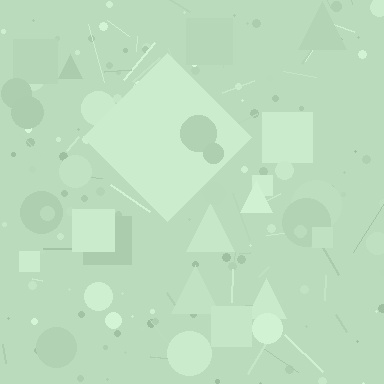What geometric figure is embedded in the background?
A diamond is embedded in the background.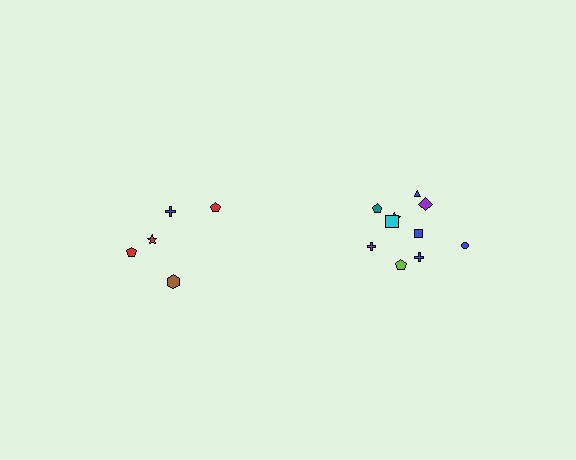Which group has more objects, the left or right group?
The right group.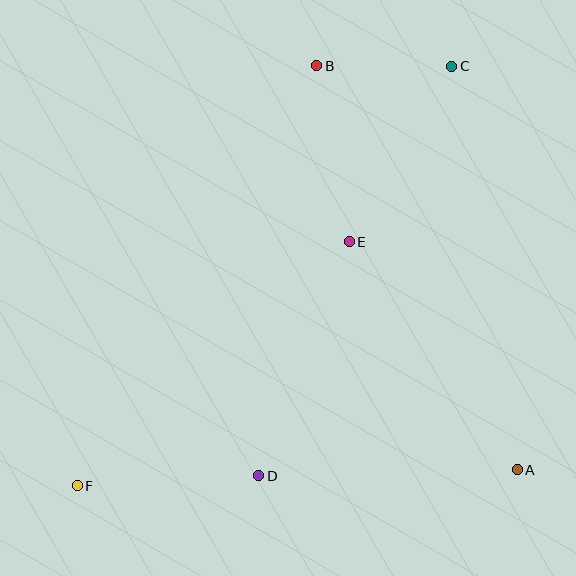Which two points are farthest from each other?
Points C and F are farthest from each other.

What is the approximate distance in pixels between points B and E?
The distance between B and E is approximately 179 pixels.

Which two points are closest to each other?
Points B and C are closest to each other.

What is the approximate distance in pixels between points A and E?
The distance between A and E is approximately 283 pixels.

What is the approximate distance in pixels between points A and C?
The distance between A and C is approximately 409 pixels.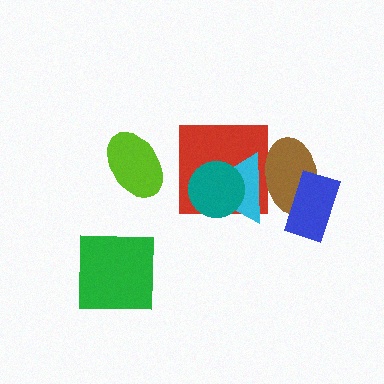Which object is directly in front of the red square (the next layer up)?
The cyan triangle is directly in front of the red square.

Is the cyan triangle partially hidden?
Yes, it is partially covered by another shape.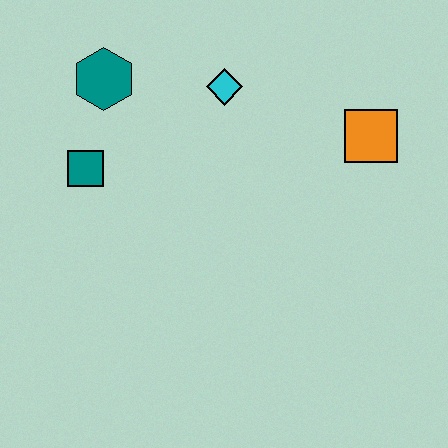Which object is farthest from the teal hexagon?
The orange square is farthest from the teal hexagon.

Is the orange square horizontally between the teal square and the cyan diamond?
No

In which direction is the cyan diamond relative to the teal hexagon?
The cyan diamond is to the right of the teal hexagon.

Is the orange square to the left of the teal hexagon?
No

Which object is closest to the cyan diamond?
The teal hexagon is closest to the cyan diamond.